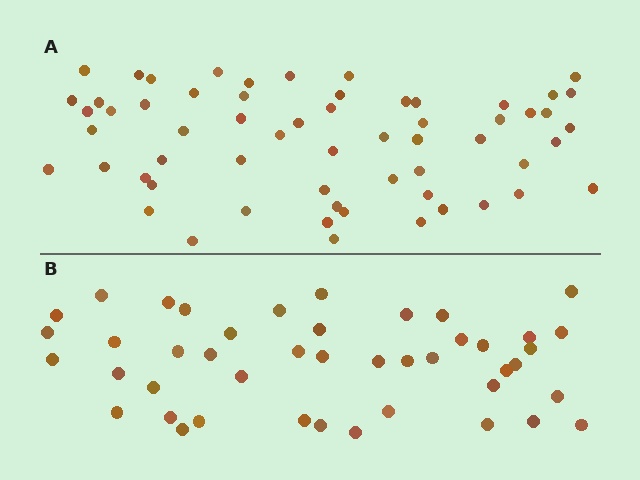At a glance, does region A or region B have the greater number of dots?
Region A (the top region) has more dots.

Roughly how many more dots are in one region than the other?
Region A has approximately 15 more dots than region B.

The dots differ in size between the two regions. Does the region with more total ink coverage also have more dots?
No. Region B has more total ink coverage because its dots are larger, but region A actually contains more individual dots. Total area can be misleading — the number of items is what matters here.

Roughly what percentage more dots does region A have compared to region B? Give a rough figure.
About 35% more.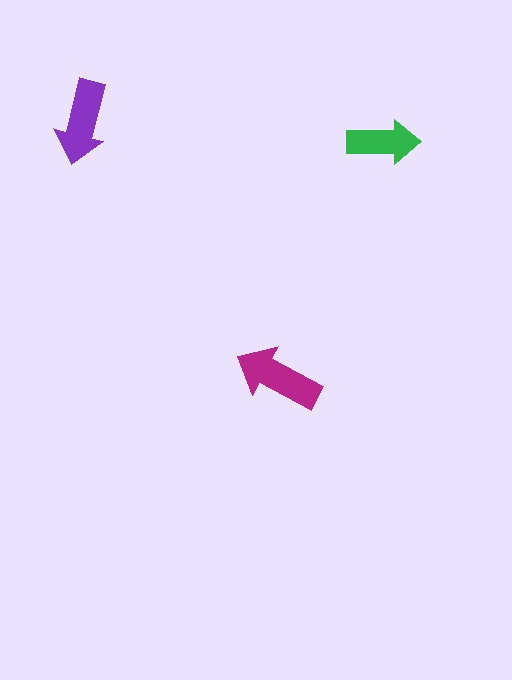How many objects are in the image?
There are 3 objects in the image.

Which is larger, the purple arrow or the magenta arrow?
The magenta one.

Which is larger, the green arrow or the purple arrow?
The purple one.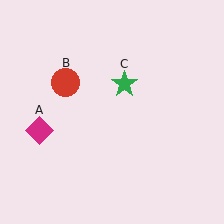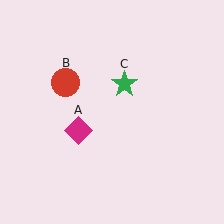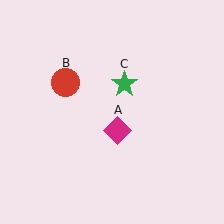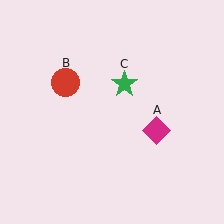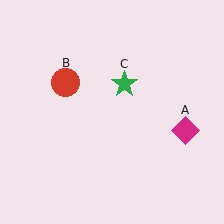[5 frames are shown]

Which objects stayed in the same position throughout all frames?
Red circle (object B) and green star (object C) remained stationary.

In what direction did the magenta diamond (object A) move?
The magenta diamond (object A) moved right.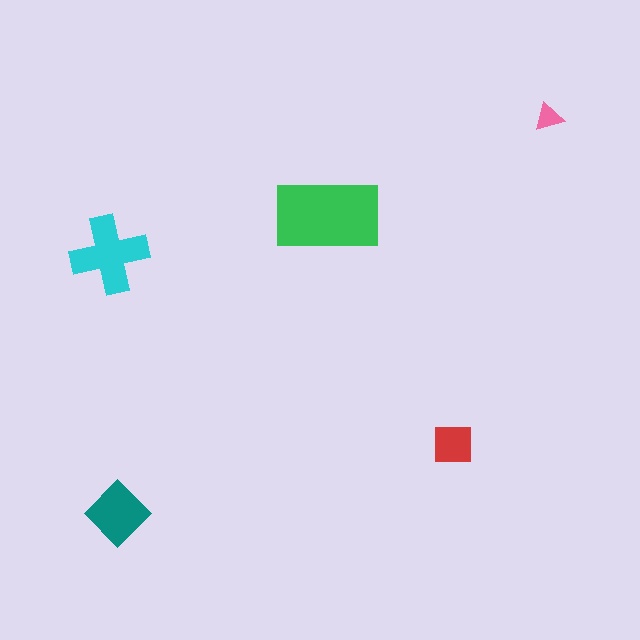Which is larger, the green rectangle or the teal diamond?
The green rectangle.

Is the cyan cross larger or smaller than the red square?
Larger.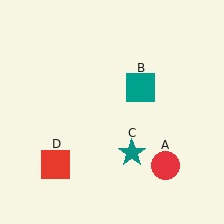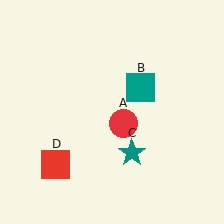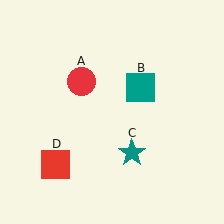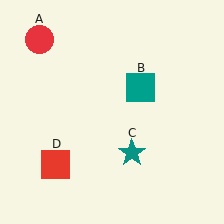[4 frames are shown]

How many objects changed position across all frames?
1 object changed position: red circle (object A).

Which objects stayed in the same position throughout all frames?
Teal square (object B) and teal star (object C) and red square (object D) remained stationary.